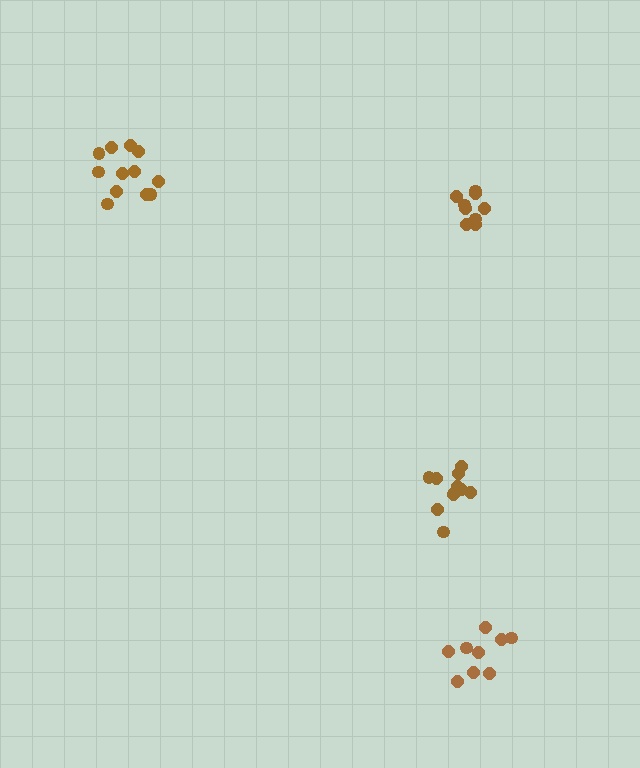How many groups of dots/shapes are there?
There are 4 groups.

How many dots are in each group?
Group 1: 12 dots, Group 2: 9 dots, Group 3: 11 dots, Group 4: 9 dots (41 total).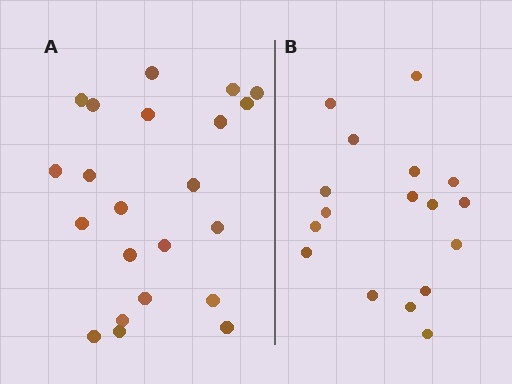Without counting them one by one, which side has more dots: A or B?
Region A (the left region) has more dots.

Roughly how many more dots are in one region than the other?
Region A has about 5 more dots than region B.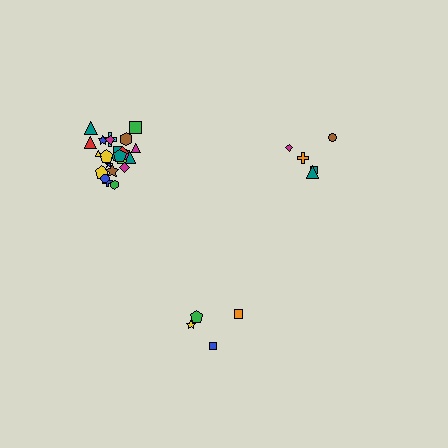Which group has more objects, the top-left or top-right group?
The top-left group.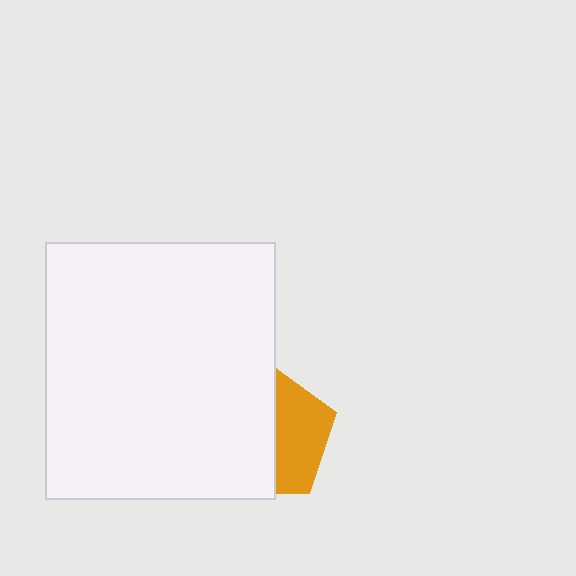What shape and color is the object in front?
The object in front is a white rectangle.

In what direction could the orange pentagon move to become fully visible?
The orange pentagon could move right. That would shift it out from behind the white rectangle entirely.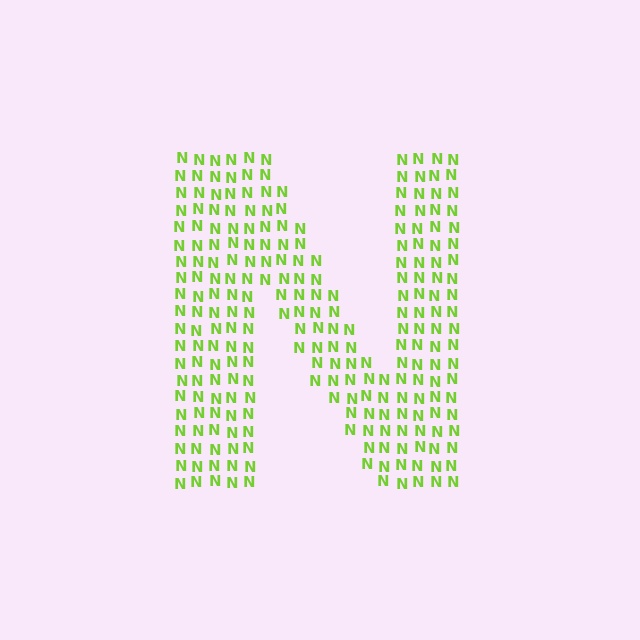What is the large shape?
The large shape is the letter N.